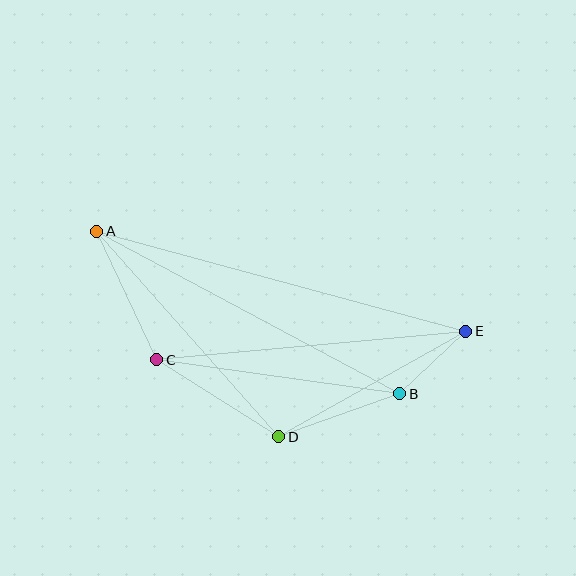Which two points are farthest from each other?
Points A and E are farthest from each other.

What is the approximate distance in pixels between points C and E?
The distance between C and E is approximately 310 pixels.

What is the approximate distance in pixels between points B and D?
The distance between B and D is approximately 129 pixels.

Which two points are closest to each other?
Points B and E are closest to each other.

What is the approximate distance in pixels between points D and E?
The distance between D and E is approximately 215 pixels.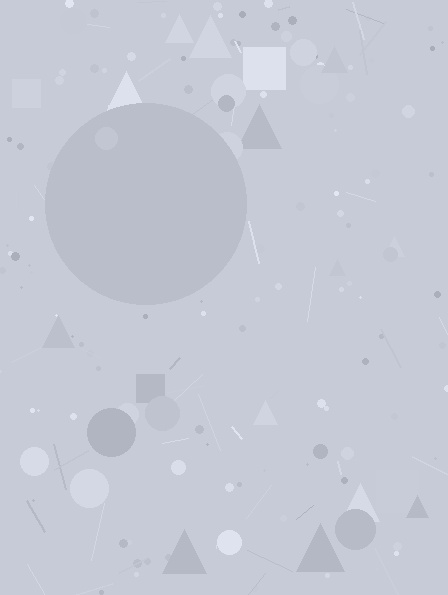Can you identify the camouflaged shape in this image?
The camouflaged shape is a circle.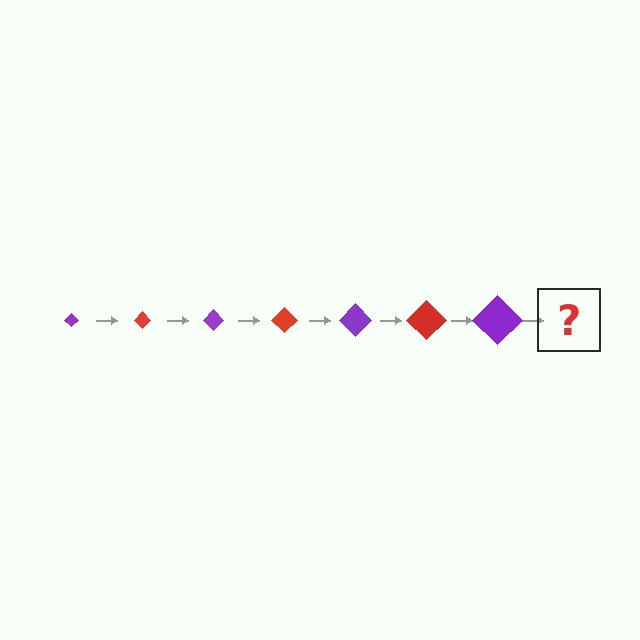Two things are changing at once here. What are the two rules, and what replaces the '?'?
The two rules are that the diamond grows larger each step and the color cycles through purple and red. The '?' should be a red diamond, larger than the previous one.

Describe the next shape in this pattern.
It should be a red diamond, larger than the previous one.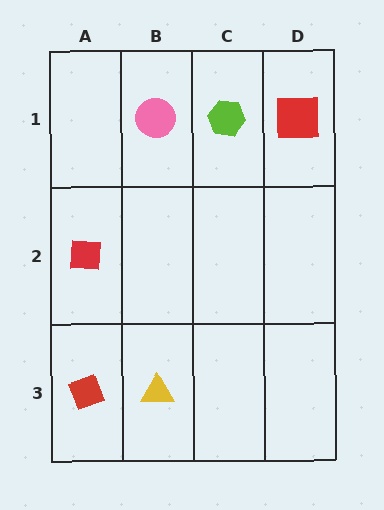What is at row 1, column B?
A pink circle.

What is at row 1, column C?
A lime hexagon.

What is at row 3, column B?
A yellow triangle.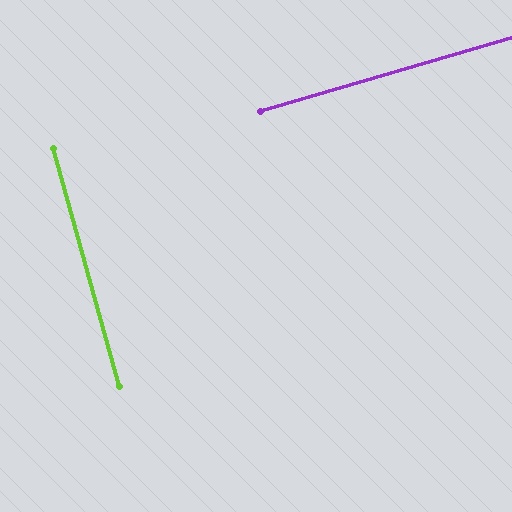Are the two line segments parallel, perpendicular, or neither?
Perpendicular — they meet at approximately 89°.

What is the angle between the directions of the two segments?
Approximately 89 degrees.